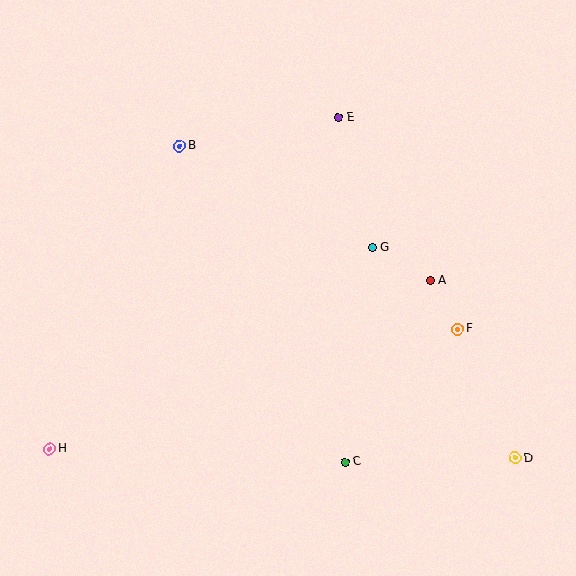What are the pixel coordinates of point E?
Point E is at (339, 118).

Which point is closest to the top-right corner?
Point E is closest to the top-right corner.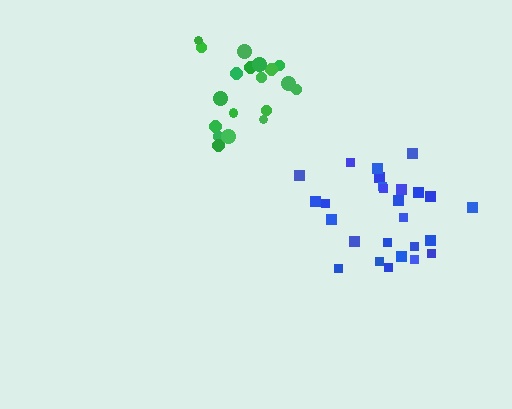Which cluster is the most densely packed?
Green.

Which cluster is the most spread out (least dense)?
Blue.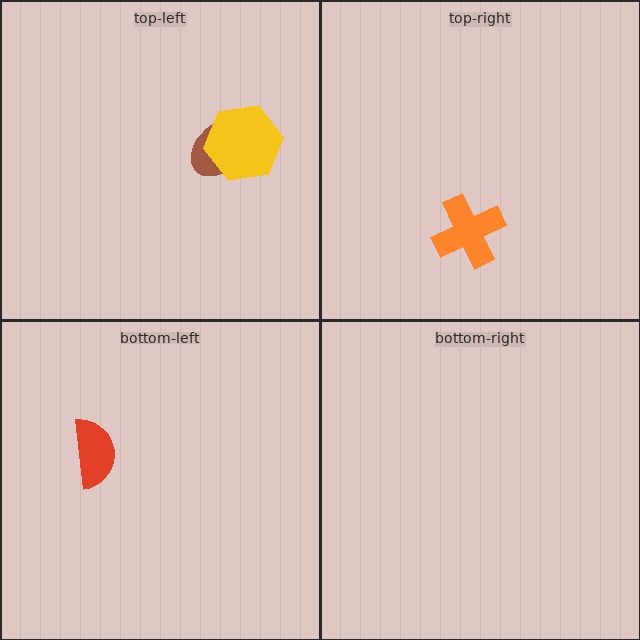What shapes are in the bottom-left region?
The red semicircle.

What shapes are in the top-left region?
The brown ellipse, the yellow hexagon.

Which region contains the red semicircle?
The bottom-left region.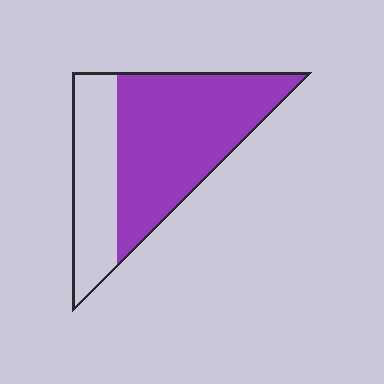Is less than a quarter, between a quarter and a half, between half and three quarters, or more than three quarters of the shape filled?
Between half and three quarters.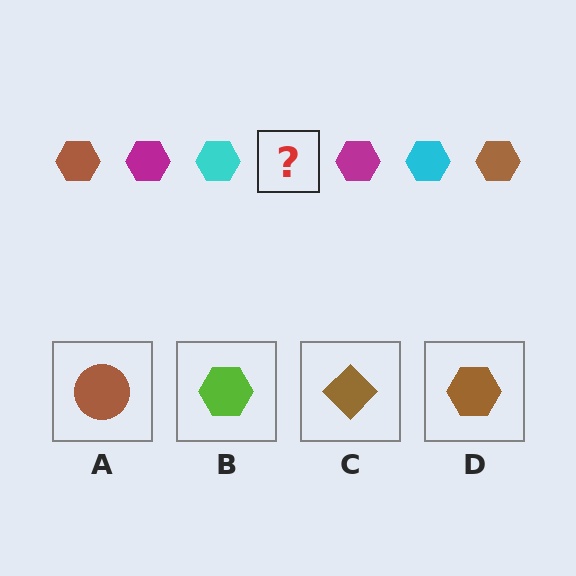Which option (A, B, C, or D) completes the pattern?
D.